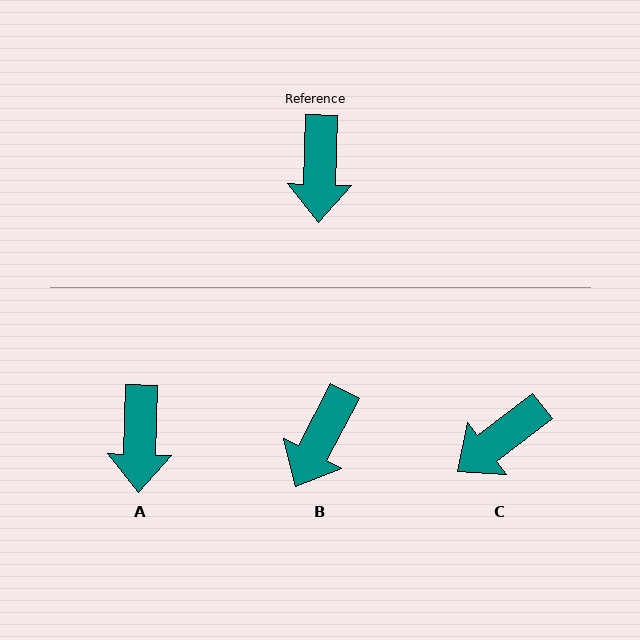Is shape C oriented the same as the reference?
No, it is off by about 51 degrees.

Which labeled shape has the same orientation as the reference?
A.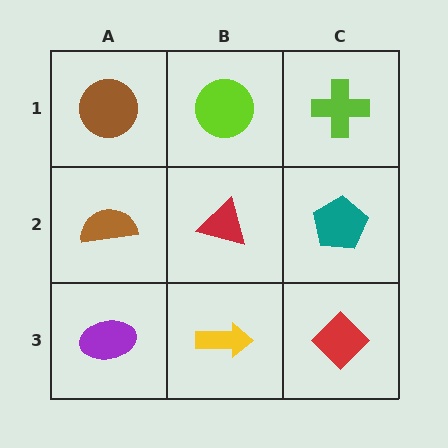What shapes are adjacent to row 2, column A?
A brown circle (row 1, column A), a purple ellipse (row 3, column A), a red triangle (row 2, column B).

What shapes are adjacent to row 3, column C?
A teal pentagon (row 2, column C), a yellow arrow (row 3, column B).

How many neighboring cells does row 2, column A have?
3.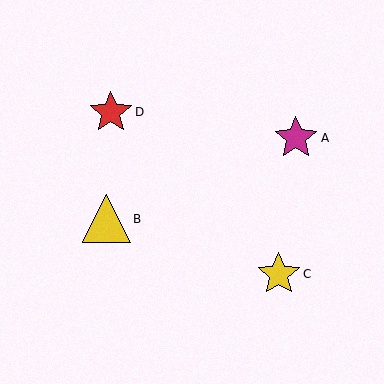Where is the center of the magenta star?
The center of the magenta star is at (296, 138).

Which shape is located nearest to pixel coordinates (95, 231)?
The yellow triangle (labeled B) at (106, 219) is nearest to that location.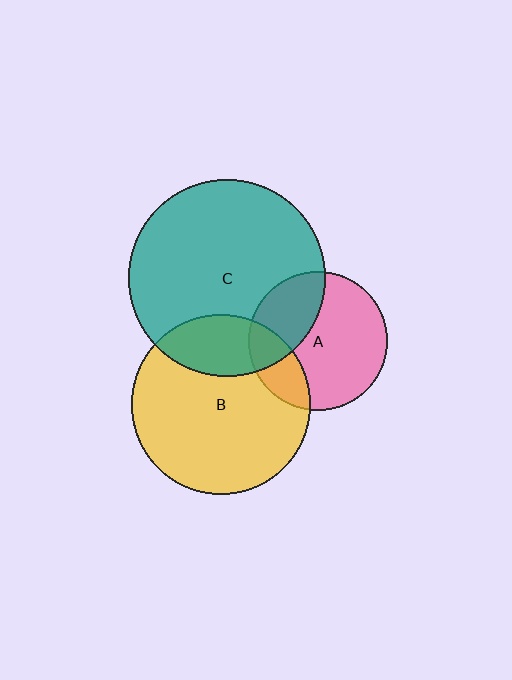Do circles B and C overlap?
Yes.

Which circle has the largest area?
Circle C (teal).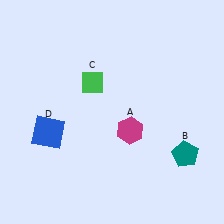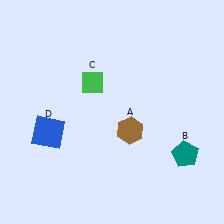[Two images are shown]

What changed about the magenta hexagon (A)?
In Image 1, A is magenta. In Image 2, it changed to brown.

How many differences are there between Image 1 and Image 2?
There is 1 difference between the two images.